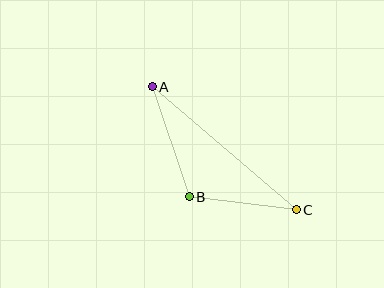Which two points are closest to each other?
Points B and C are closest to each other.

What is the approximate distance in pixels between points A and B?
The distance between A and B is approximately 116 pixels.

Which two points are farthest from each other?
Points A and C are farthest from each other.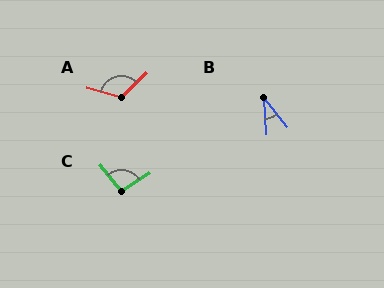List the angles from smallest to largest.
B (34°), C (97°), A (121°).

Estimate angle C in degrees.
Approximately 97 degrees.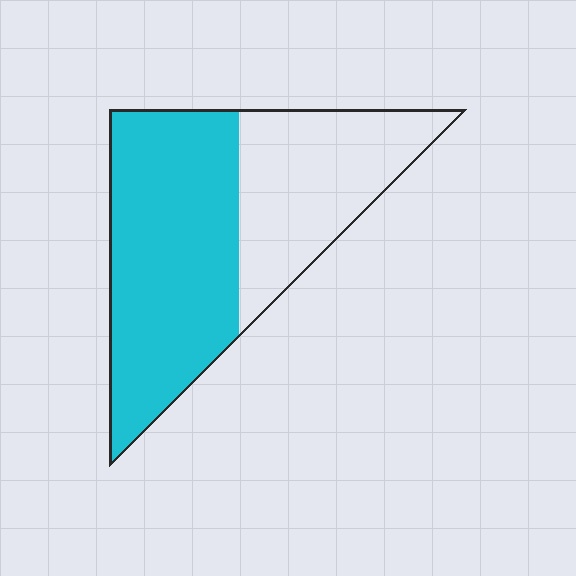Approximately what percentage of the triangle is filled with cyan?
Approximately 60%.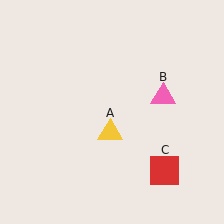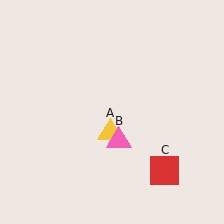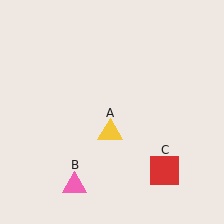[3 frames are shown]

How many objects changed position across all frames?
1 object changed position: pink triangle (object B).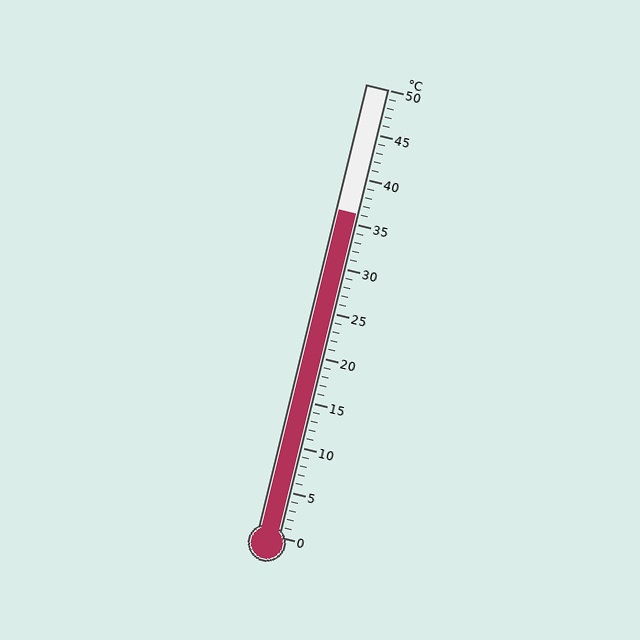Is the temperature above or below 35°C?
The temperature is above 35°C.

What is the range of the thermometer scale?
The thermometer scale ranges from 0°C to 50°C.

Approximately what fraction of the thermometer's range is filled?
The thermometer is filled to approximately 70% of its range.